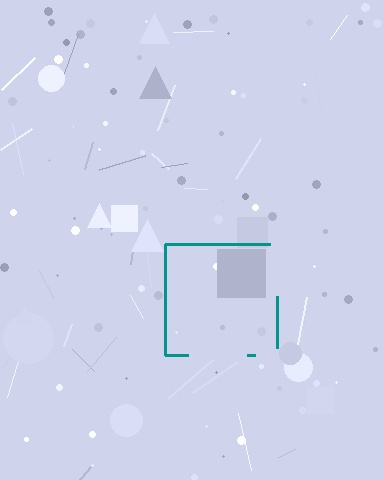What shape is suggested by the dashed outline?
The dashed outline suggests a square.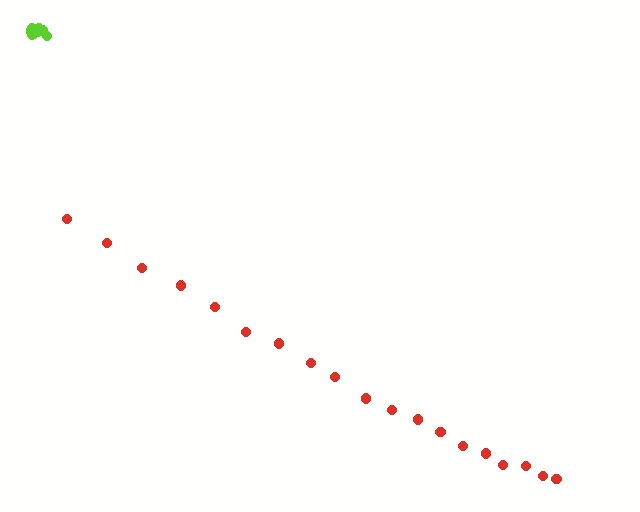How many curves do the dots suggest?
There are 2 distinct paths.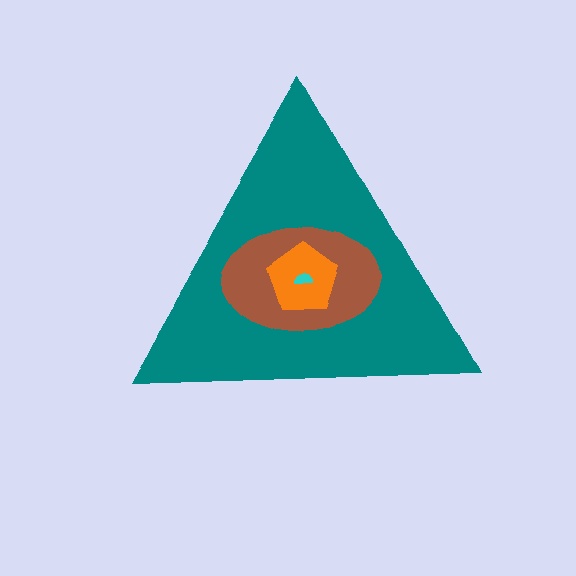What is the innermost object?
The cyan semicircle.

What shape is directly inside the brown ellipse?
The orange pentagon.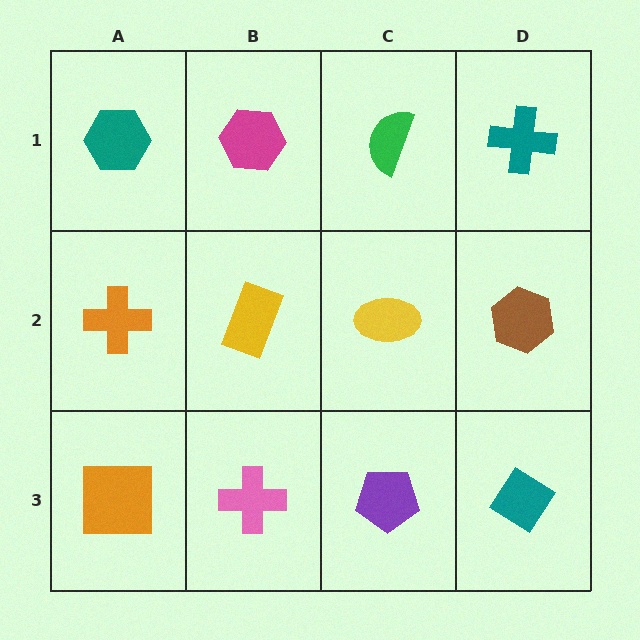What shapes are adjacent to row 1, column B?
A yellow rectangle (row 2, column B), a teal hexagon (row 1, column A), a green semicircle (row 1, column C).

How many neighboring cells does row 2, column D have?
3.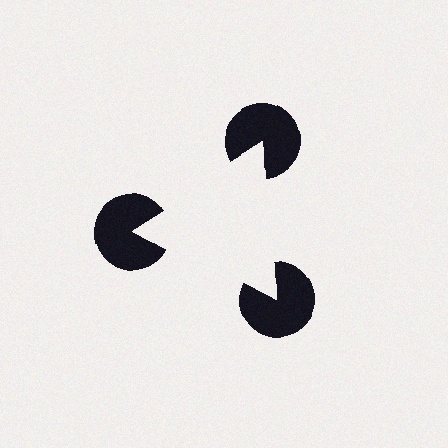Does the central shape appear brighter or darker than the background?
It typically appears slightly brighter than the background, even though no actual brightness change is drawn.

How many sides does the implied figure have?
3 sides.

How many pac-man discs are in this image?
There are 3 — one at each vertex of the illusory triangle.